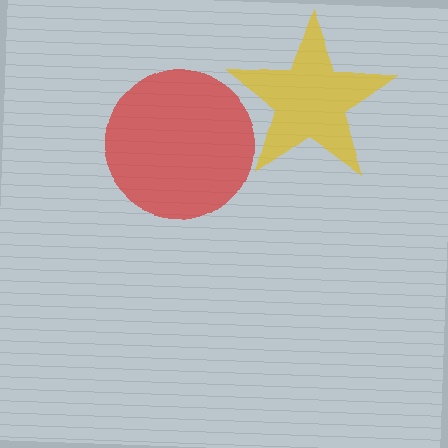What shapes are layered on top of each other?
The layered shapes are: a yellow star, a red circle.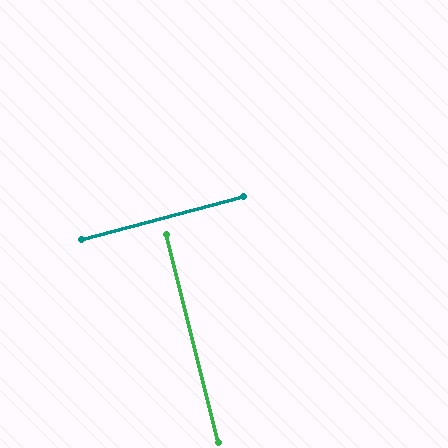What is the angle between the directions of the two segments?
Approximately 89 degrees.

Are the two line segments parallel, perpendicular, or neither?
Perpendicular — they meet at approximately 89°.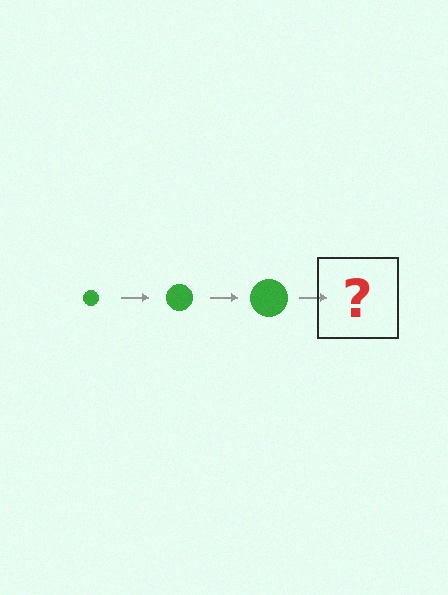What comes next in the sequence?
The next element should be a green circle, larger than the previous one.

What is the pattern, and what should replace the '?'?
The pattern is that the circle gets progressively larger each step. The '?' should be a green circle, larger than the previous one.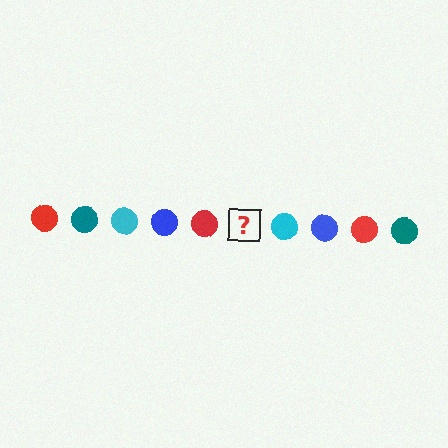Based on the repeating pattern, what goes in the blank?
The blank should be a teal circle.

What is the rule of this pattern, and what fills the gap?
The rule is that the pattern cycles through red, teal, cyan, blue circles. The gap should be filled with a teal circle.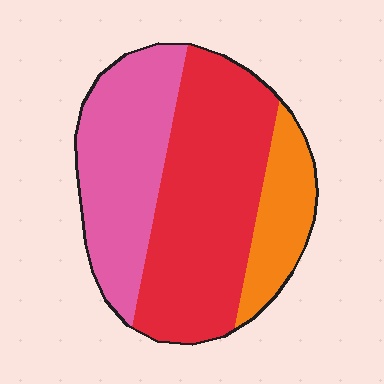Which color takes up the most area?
Red, at roughly 50%.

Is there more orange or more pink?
Pink.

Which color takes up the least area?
Orange, at roughly 15%.